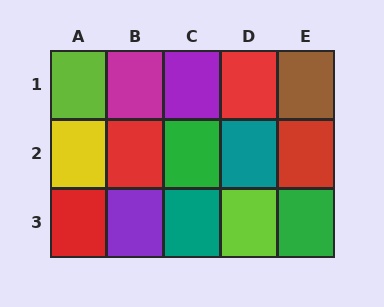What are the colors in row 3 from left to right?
Red, purple, teal, lime, green.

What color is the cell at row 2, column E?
Red.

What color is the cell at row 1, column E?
Brown.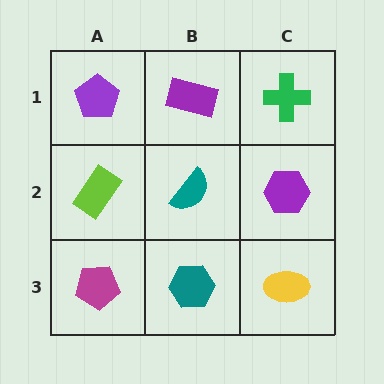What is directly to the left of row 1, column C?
A purple rectangle.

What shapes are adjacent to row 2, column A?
A purple pentagon (row 1, column A), a magenta pentagon (row 3, column A), a teal semicircle (row 2, column B).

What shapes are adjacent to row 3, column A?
A lime rectangle (row 2, column A), a teal hexagon (row 3, column B).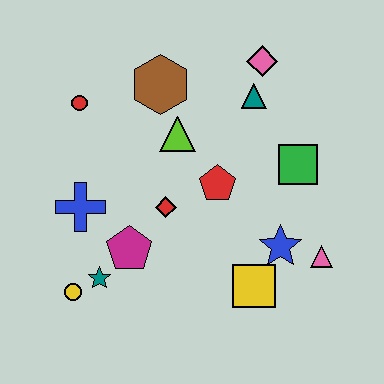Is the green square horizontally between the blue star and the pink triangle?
Yes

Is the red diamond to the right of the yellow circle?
Yes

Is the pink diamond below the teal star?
No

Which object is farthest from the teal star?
The pink diamond is farthest from the teal star.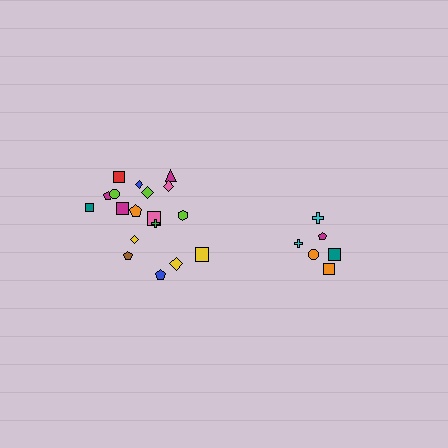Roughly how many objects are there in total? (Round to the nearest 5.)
Roughly 25 objects in total.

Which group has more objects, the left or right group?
The left group.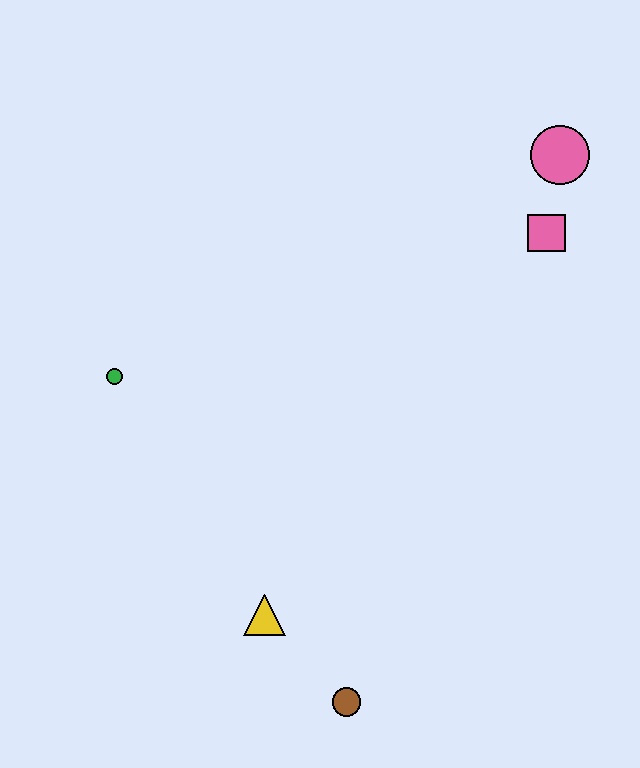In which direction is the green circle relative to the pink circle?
The green circle is to the left of the pink circle.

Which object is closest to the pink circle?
The pink square is closest to the pink circle.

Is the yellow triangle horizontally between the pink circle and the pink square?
No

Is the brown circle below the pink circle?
Yes